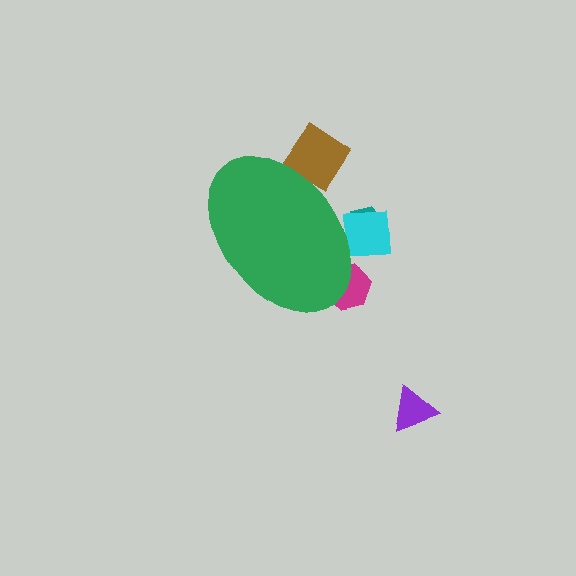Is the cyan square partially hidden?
Yes, the cyan square is partially hidden behind the green ellipse.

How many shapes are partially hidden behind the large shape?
4 shapes are partially hidden.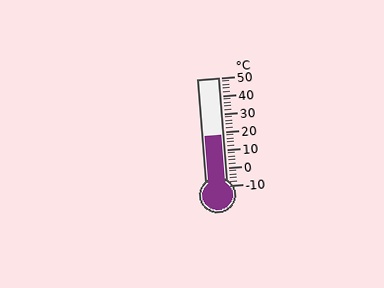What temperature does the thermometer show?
The thermometer shows approximately 18°C.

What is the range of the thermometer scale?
The thermometer scale ranges from -10°C to 50°C.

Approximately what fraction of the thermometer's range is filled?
The thermometer is filled to approximately 45% of its range.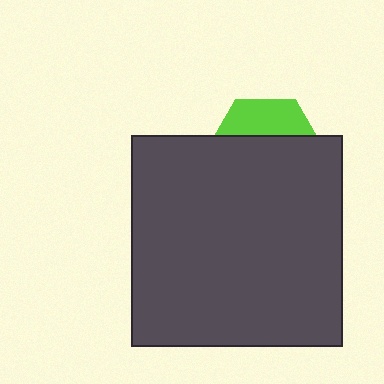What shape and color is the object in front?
The object in front is a dark gray square.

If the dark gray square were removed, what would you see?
You would see the complete lime hexagon.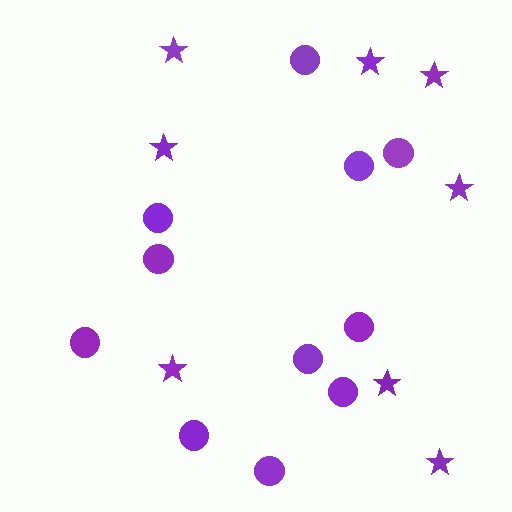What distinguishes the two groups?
There are 2 groups: one group of circles (11) and one group of stars (8).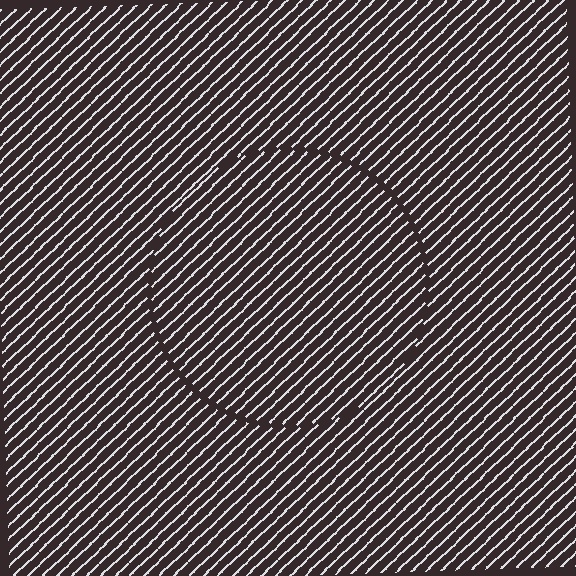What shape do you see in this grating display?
An illusory circle. The interior of the shape contains the same grating, shifted by half a period — the contour is defined by the phase discontinuity where line-ends from the inner and outer gratings abut.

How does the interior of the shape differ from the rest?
The interior of the shape contains the same grating, shifted by half a period — the contour is defined by the phase discontinuity where line-ends from the inner and outer gratings abut.